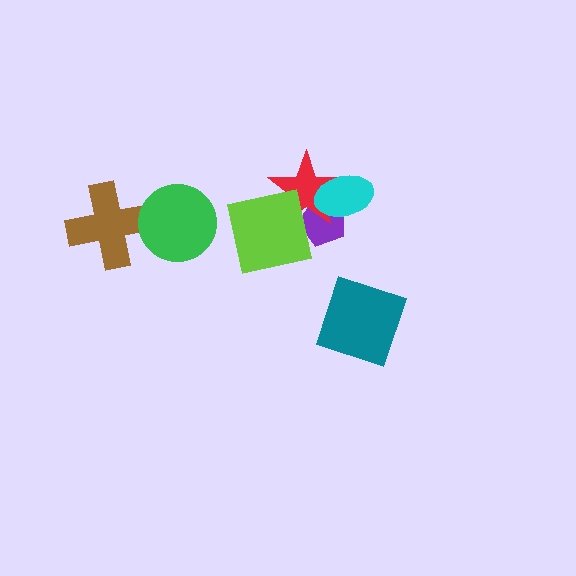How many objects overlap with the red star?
3 objects overlap with the red star.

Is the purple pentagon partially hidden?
Yes, it is partially covered by another shape.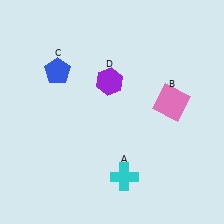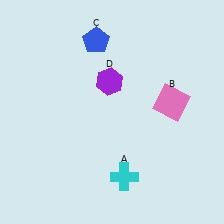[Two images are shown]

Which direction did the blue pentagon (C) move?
The blue pentagon (C) moved right.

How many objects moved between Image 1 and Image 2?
1 object moved between the two images.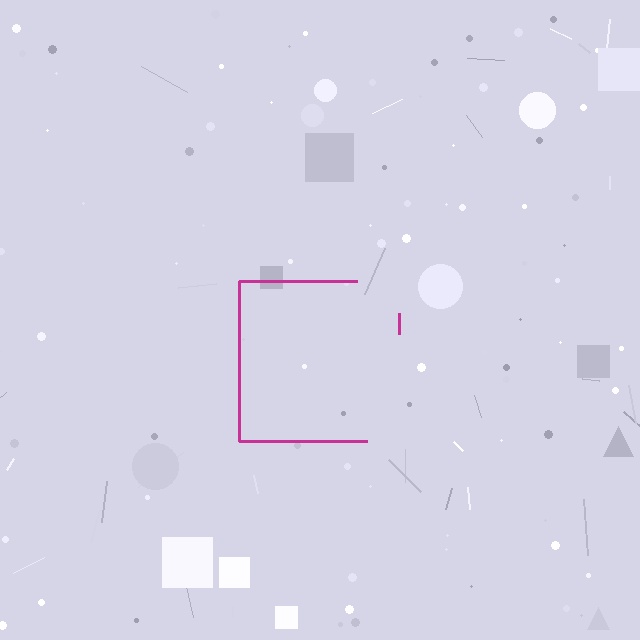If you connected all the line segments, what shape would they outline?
They would outline a square.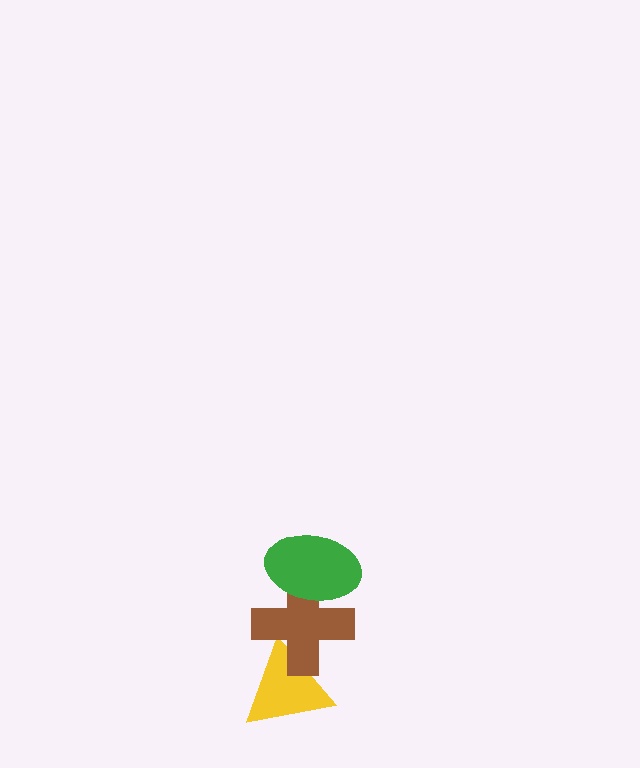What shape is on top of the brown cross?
The green ellipse is on top of the brown cross.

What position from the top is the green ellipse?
The green ellipse is 1st from the top.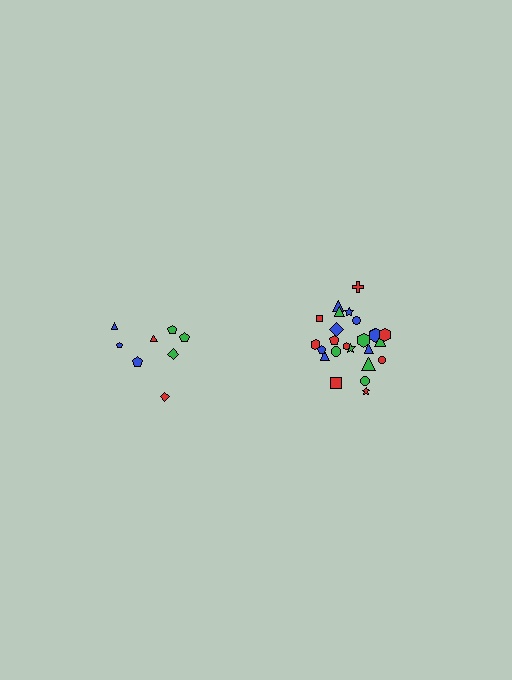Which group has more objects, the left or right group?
The right group.